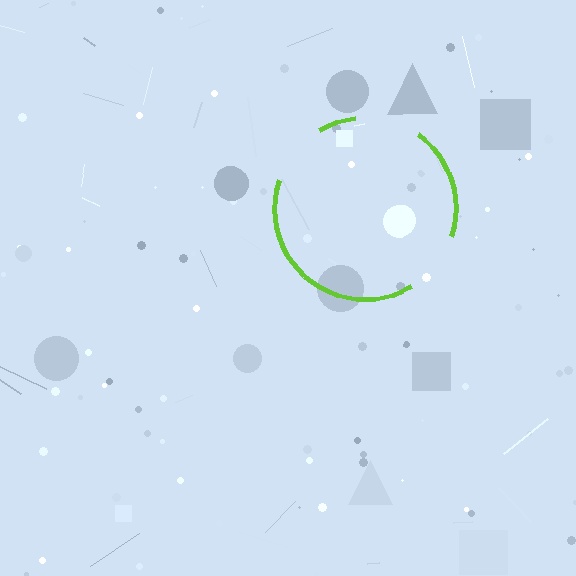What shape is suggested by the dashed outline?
The dashed outline suggests a circle.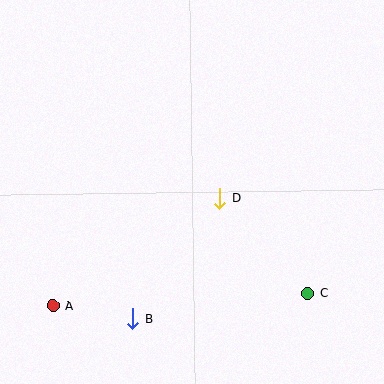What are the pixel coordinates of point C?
Point C is at (308, 294).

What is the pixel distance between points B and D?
The distance between B and D is 149 pixels.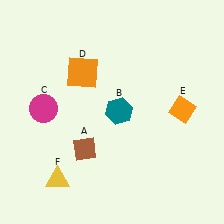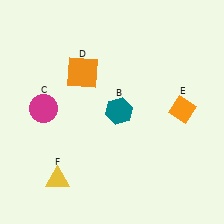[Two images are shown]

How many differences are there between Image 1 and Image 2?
There is 1 difference between the two images.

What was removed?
The brown diamond (A) was removed in Image 2.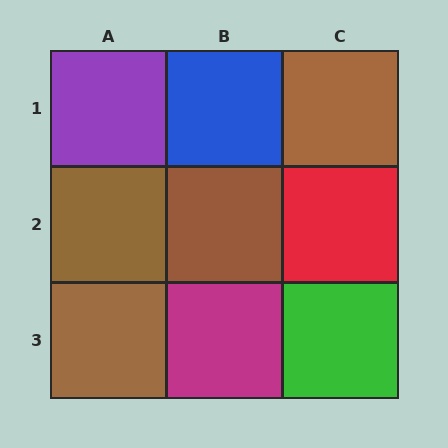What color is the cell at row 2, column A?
Brown.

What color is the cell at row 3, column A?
Brown.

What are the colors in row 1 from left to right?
Purple, blue, brown.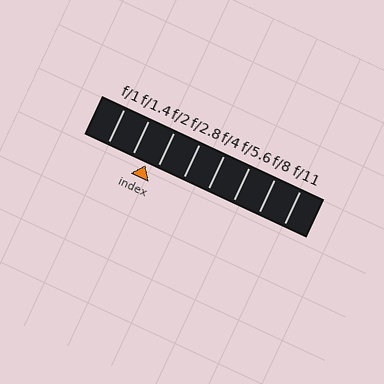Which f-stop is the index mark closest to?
The index mark is closest to f/2.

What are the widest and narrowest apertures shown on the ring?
The widest aperture shown is f/1 and the narrowest is f/11.